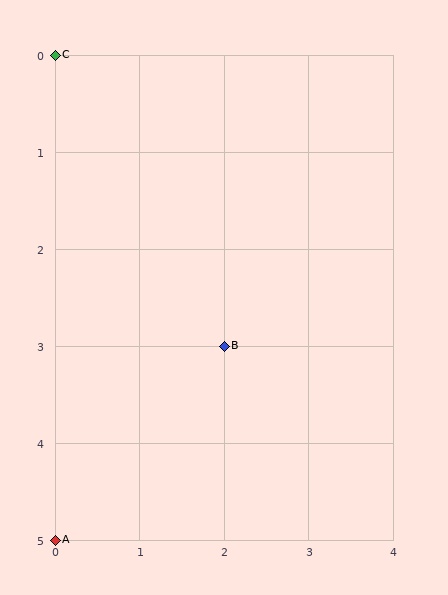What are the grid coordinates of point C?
Point C is at grid coordinates (0, 0).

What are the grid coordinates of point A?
Point A is at grid coordinates (0, 5).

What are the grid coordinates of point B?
Point B is at grid coordinates (2, 3).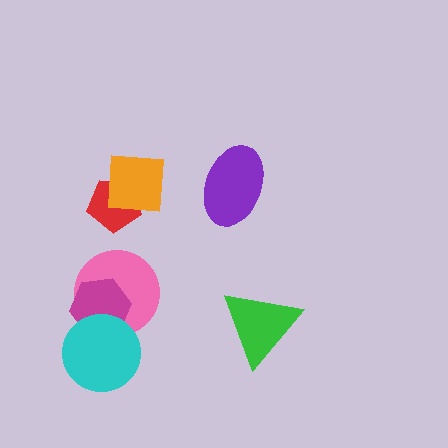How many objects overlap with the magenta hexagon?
2 objects overlap with the magenta hexagon.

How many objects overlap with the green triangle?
0 objects overlap with the green triangle.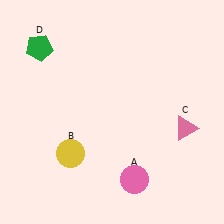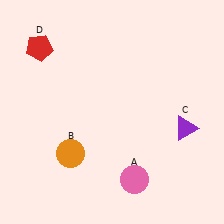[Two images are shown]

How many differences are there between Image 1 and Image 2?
There are 3 differences between the two images.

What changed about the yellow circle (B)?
In Image 1, B is yellow. In Image 2, it changed to orange.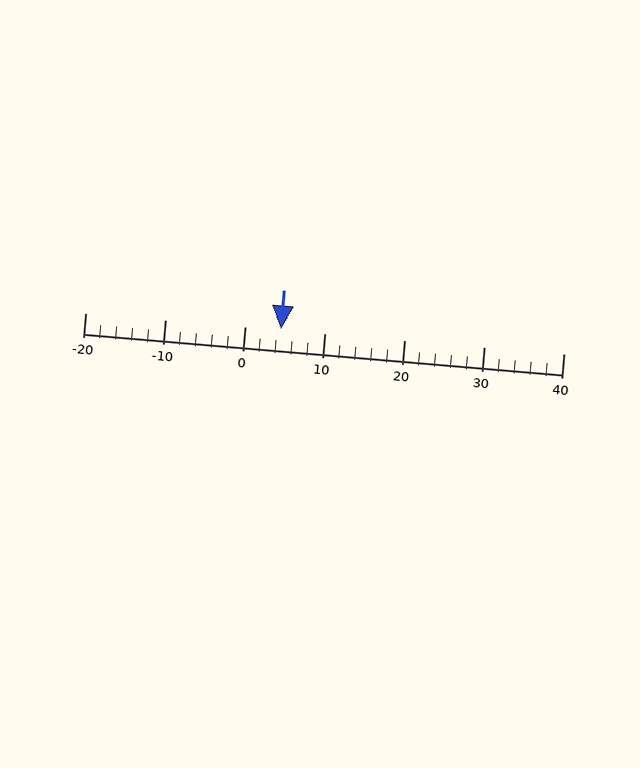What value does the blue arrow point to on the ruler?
The blue arrow points to approximately 5.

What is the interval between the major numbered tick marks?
The major tick marks are spaced 10 units apart.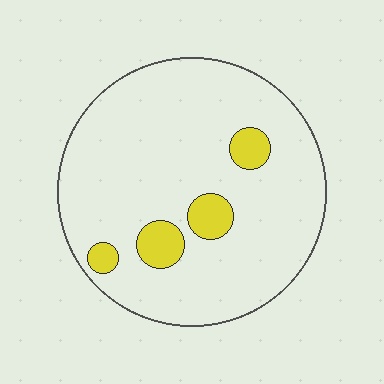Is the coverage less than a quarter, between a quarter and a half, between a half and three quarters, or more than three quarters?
Less than a quarter.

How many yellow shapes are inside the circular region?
4.